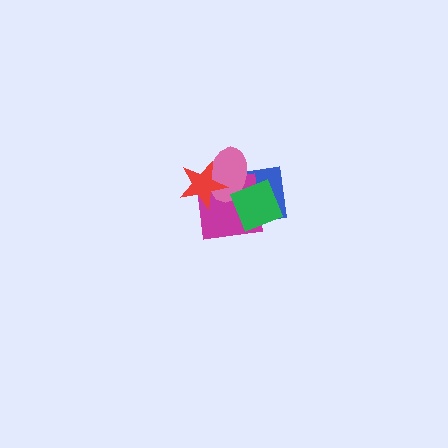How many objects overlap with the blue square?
4 objects overlap with the blue square.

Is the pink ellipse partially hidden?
Yes, it is partially covered by another shape.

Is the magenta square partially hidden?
Yes, it is partially covered by another shape.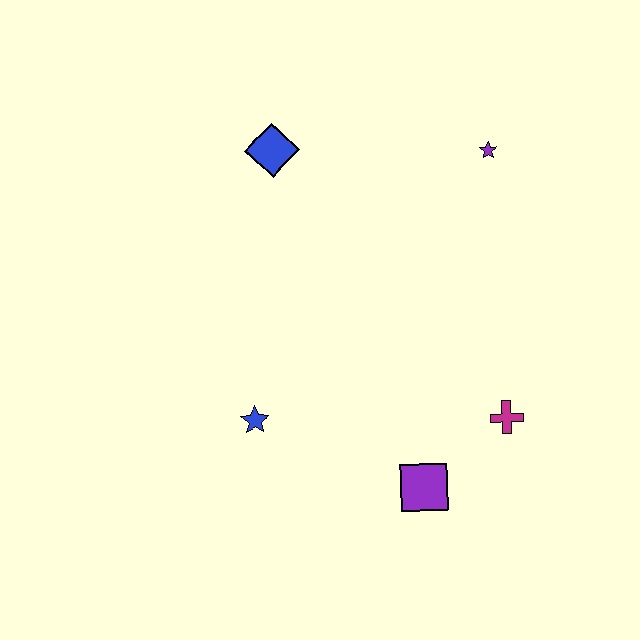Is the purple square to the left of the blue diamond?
No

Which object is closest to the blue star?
The purple square is closest to the blue star.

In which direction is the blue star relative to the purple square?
The blue star is to the left of the purple square.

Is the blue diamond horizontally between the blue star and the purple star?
Yes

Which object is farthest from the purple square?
The blue diamond is farthest from the purple square.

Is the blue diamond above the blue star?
Yes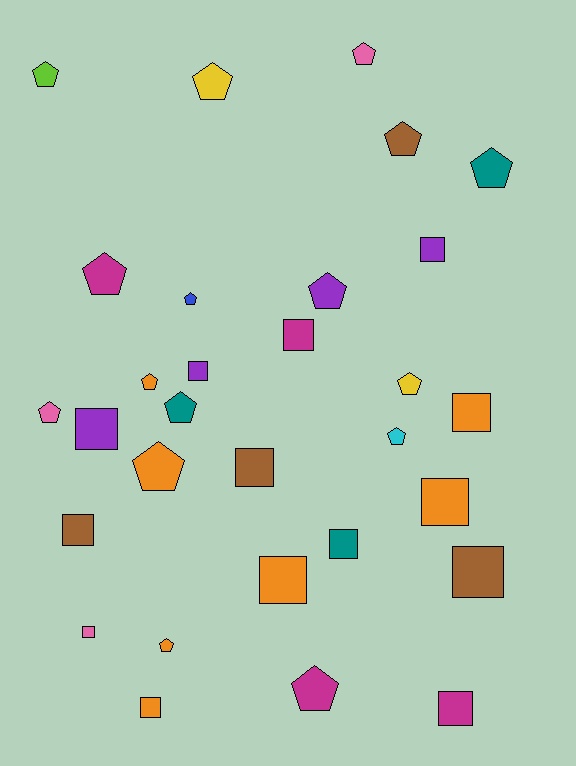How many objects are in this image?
There are 30 objects.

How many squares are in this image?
There are 14 squares.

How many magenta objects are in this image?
There are 4 magenta objects.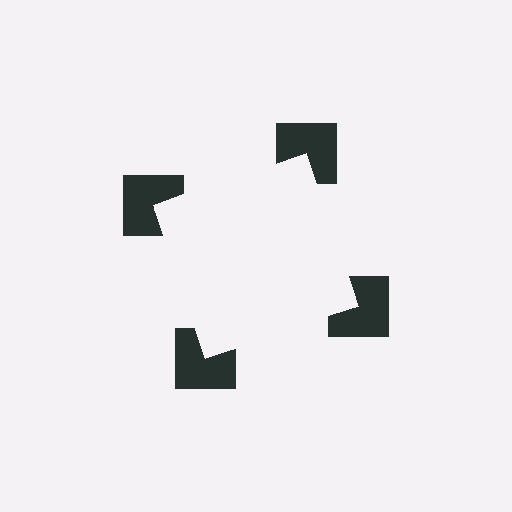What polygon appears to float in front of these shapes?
An illusory square — its edges are inferred from the aligned wedge cuts in the notched squares, not physically drawn.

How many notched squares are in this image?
There are 4 — one at each vertex of the illusory square.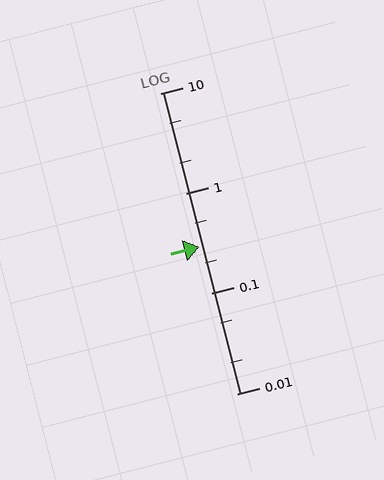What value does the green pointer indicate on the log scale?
The pointer indicates approximately 0.29.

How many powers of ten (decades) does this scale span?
The scale spans 3 decades, from 0.01 to 10.